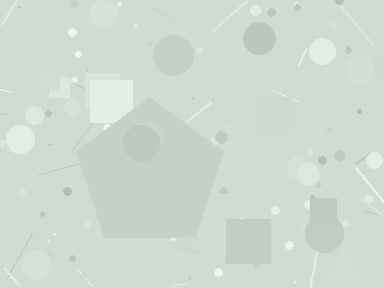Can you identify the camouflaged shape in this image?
The camouflaged shape is a pentagon.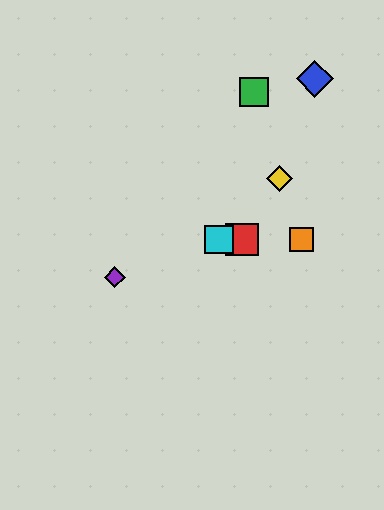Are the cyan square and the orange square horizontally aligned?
Yes, both are at y≈240.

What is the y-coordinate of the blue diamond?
The blue diamond is at y≈79.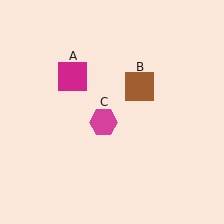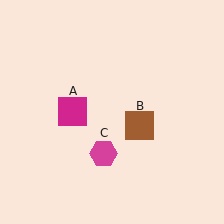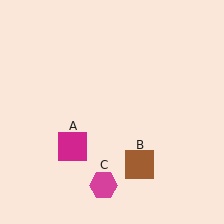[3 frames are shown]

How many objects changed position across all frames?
3 objects changed position: magenta square (object A), brown square (object B), magenta hexagon (object C).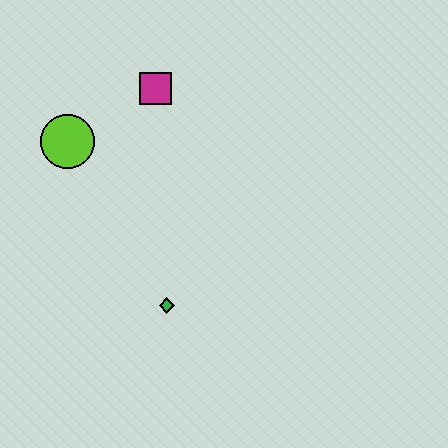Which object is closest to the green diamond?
The lime circle is closest to the green diamond.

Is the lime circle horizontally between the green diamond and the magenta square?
No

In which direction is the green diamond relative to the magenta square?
The green diamond is below the magenta square.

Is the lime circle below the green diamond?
No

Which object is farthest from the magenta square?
The green diamond is farthest from the magenta square.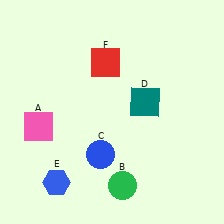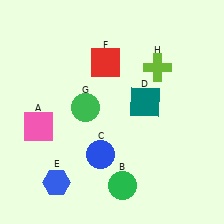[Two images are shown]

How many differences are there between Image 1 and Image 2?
There are 2 differences between the two images.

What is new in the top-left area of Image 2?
A green circle (G) was added in the top-left area of Image 2.